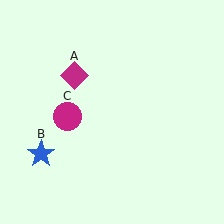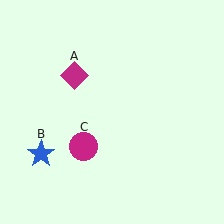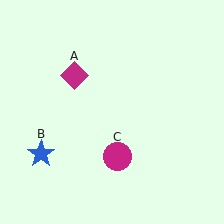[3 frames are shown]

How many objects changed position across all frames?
1 object changed position: magenta circle (object C).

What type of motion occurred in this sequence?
The magenta circle (object C) rotated counterclockwise around the center of the scene.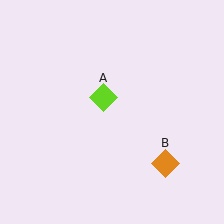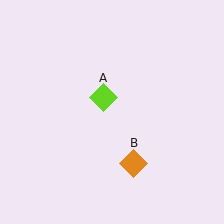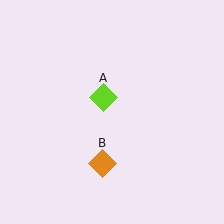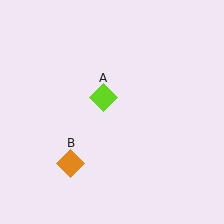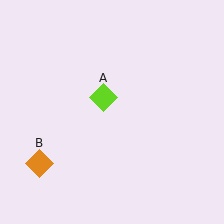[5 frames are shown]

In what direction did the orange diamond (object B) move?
The orange diamond (object B) moved left.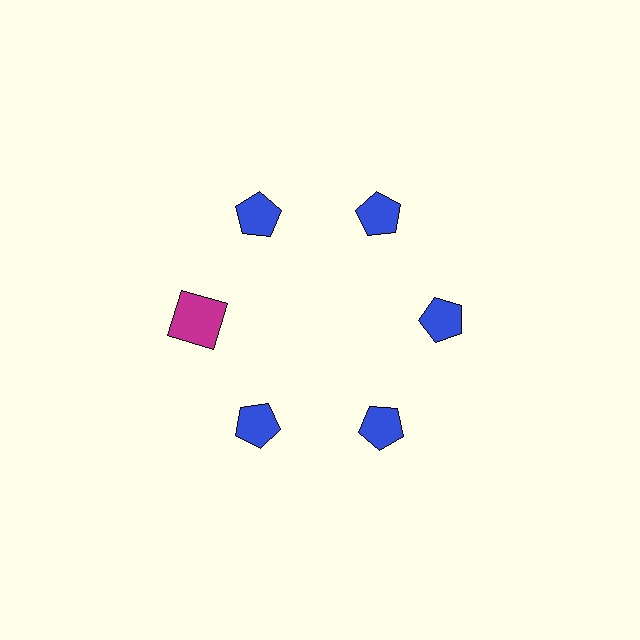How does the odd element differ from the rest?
It differs in both color (magenta instead of blue) and shape (square instead of pentagon).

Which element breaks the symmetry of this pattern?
The magenta square at roughly the 9 o'clock position breaks the symmetry. All other shapes are blue pentagons.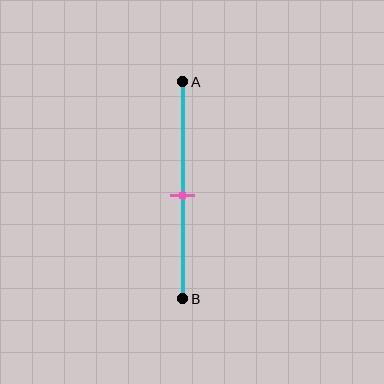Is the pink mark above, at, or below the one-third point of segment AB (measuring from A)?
The pink mark is below the one-third point of segment AB.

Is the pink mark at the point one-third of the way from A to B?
No, the mark is at about 50% from A, not at the 33% one-third point.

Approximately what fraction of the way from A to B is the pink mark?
The pink mark is approximately 50% of the way from A to B.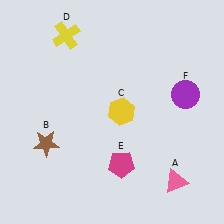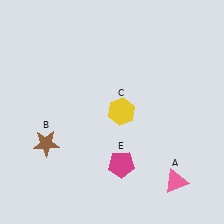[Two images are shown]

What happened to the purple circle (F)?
The purple circle (F) was removed in Image 2. It was in the top-right area of Image 1.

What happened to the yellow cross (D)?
The yellow cross (D) was removed in Image 2. It was in the top-left area of Image 1.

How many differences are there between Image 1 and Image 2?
There are 2 differences between the two images.